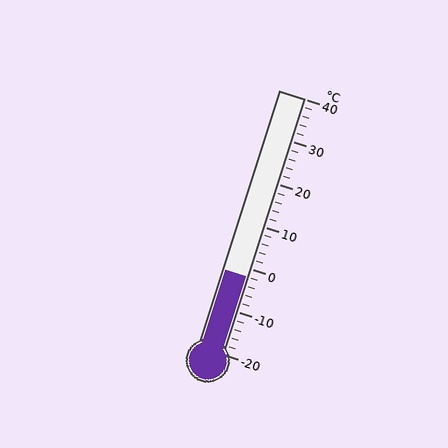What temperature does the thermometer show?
The thermometer shows approximately -2°C.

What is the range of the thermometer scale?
The thermometer scale ranges from -20°C to 40°C.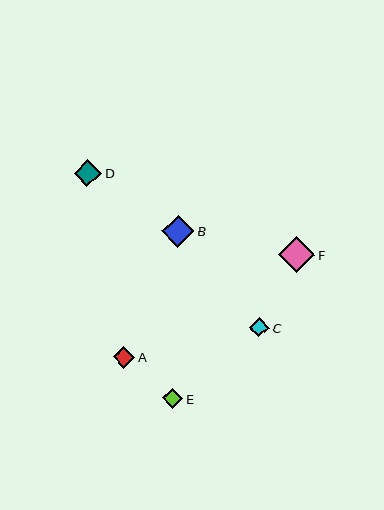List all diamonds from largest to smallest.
From largest to smallest: F, B, D, A, E, C.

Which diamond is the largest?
Diamond F is the largest with a size of approximately 36 pixels.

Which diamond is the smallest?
Diamond C is the smallest with a size of approximately 20 pixels.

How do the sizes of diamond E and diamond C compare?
Diamond E and diamond C are approximately the same size.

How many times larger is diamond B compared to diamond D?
Diamond B is approximately 1.1 times the size of diamond D.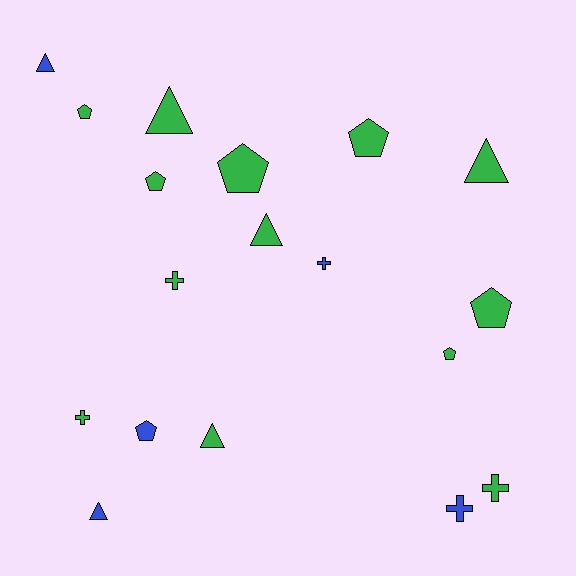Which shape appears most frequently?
Pentagon, with 7 objects.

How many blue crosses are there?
There are 2 blue crosses.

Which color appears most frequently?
Green, with 13 objects.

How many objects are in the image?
There are 18 objects.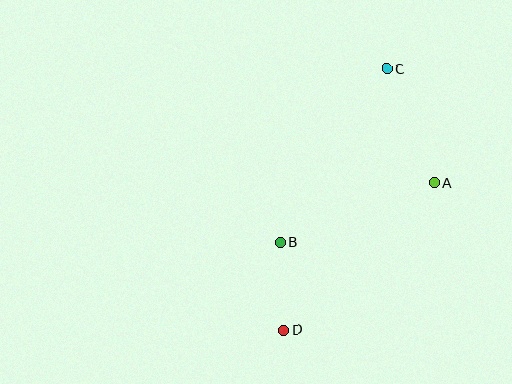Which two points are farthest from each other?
Points C and D are farthest from each other.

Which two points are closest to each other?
Points B and D are closest to each other.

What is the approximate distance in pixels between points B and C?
The distance between B and C is approximately 203 pixels.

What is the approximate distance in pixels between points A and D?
The distance between A and D is approximately 211 pixels.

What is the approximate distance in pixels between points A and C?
The distance between A and C is approximately 123 pixels.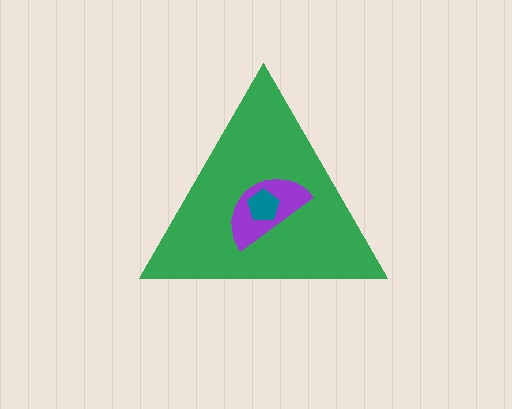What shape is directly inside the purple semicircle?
The teal pentagon.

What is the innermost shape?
The teal pentagon.